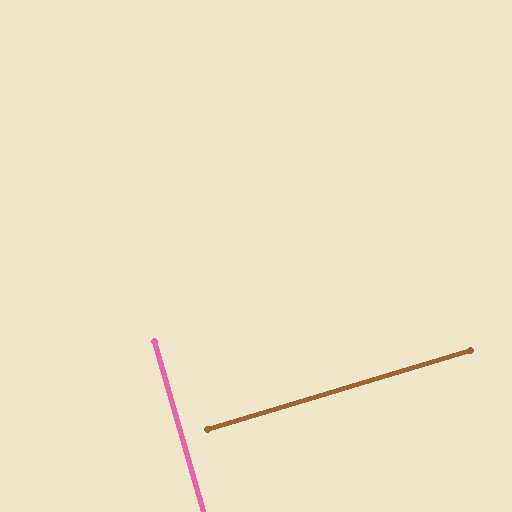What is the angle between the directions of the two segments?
Approximately 89 degrees.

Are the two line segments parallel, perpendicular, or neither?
Perpendicular — they meet at approximately 89°.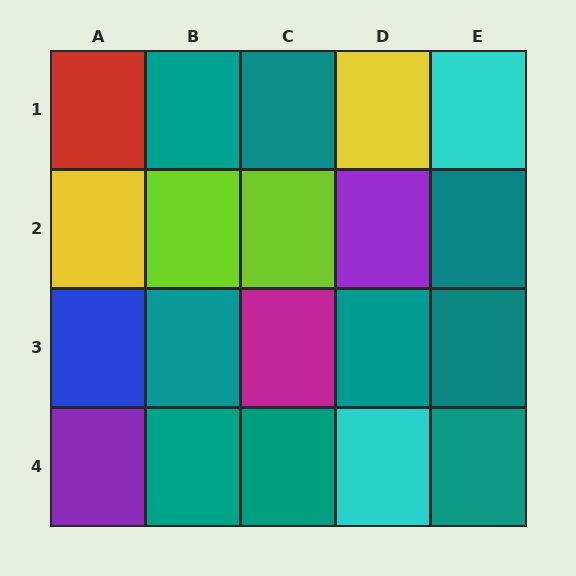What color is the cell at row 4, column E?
Teal.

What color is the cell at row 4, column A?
Purple.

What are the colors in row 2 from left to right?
Yellow, lime, lime, purple, teal.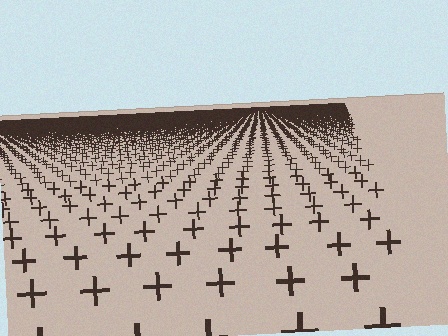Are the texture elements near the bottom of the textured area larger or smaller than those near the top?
Larger. Near the bottom, elements are closer to the viewer and appear at a bigger on-screen size.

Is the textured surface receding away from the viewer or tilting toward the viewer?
The surface is receding away from the viewer. Texture elements get smaller and denser toward the top.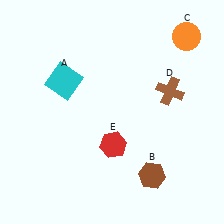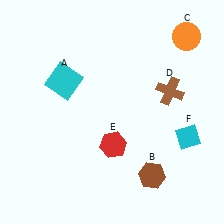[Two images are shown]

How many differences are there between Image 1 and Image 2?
There is 1 difference between the two images.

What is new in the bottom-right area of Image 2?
A cyan diamond (F) was added in the bottom-right area of Image 2.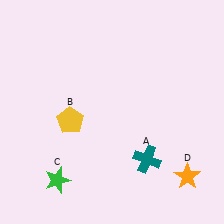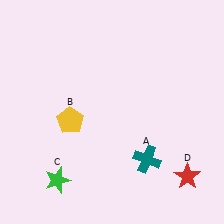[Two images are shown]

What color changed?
The star (D) changed from orange in Image 1 to red in Image 2.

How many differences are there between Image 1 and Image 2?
There is 1 difference between the two images.